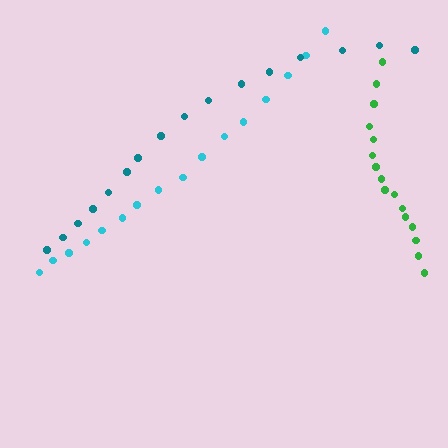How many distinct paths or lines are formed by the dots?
There are 3 distinct paths.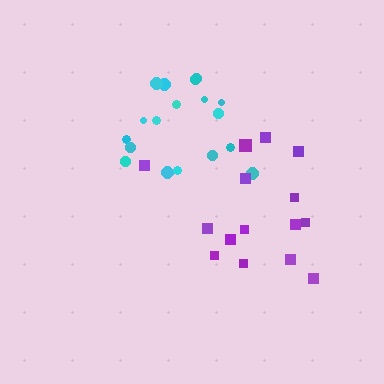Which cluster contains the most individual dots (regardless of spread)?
Cyan (18).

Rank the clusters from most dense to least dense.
cyan, purple.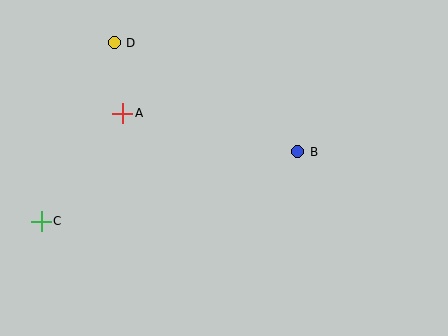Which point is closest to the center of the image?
Point B at (298, 152) is closest to the center.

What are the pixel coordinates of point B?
Point B is at (298, 152).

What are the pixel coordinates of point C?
Point C is at (41, 221).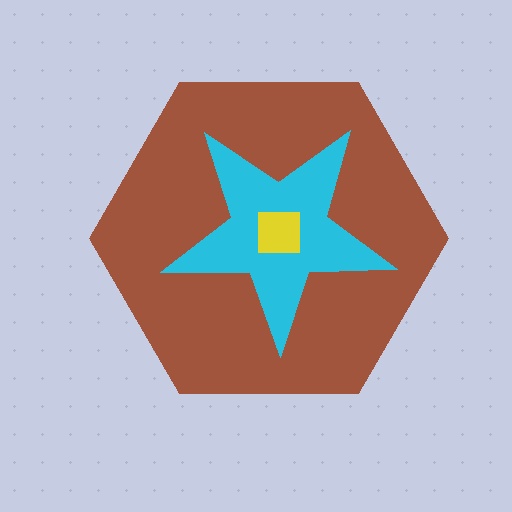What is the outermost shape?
The brown hexagon.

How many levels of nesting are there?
3.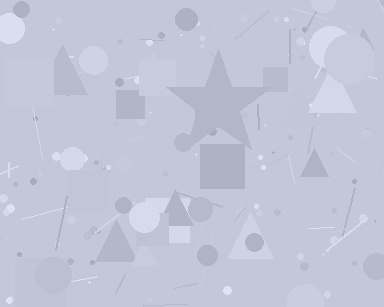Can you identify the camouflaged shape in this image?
The camouflaged shape is a star.